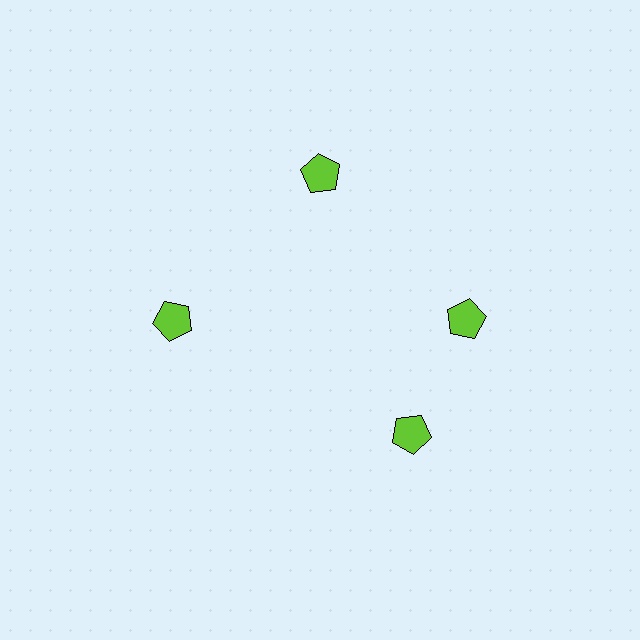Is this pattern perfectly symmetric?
No. The 4 lime pentagons are arranged in a ring, but one element near the 6 o'clock position is rotated out of alignment along the ring, breaking the 4-fold rotational symmetry.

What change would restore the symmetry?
The symmetry would be restored by rotating it back into even spacing with its neighbors so that all 4 pentagons sit at equal angles and equal distance from the center.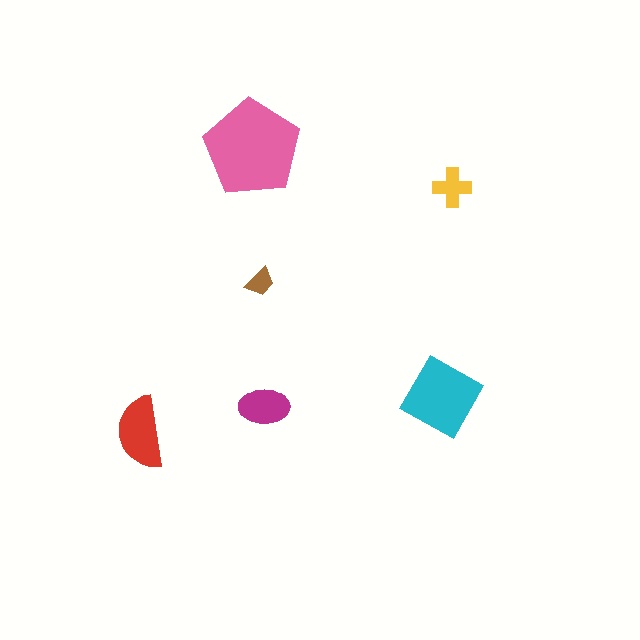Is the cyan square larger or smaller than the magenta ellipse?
Larger.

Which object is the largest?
The pink pentagon.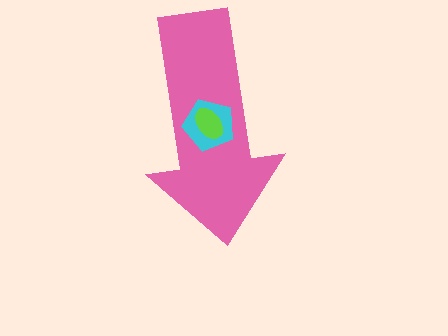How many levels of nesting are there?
3.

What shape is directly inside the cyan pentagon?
The lime ellipse.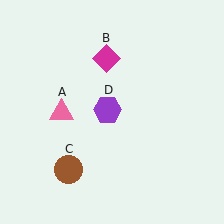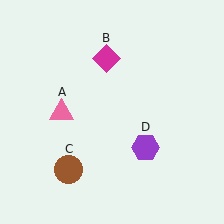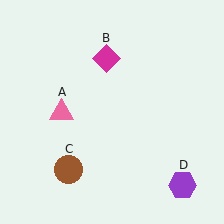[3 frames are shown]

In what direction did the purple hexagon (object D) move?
The purple hexagon (object D) moved down and to the right.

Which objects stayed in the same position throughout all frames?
Pink triangle (object A) and magenta diamond (object B) and brown circle (object C) remained stationary.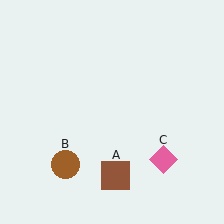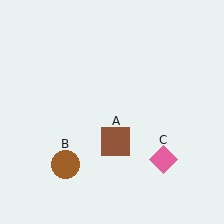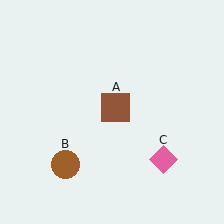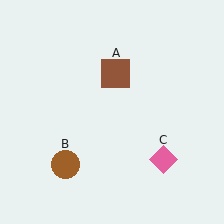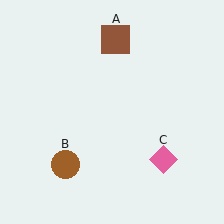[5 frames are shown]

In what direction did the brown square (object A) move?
The brown square (object A) moved up.